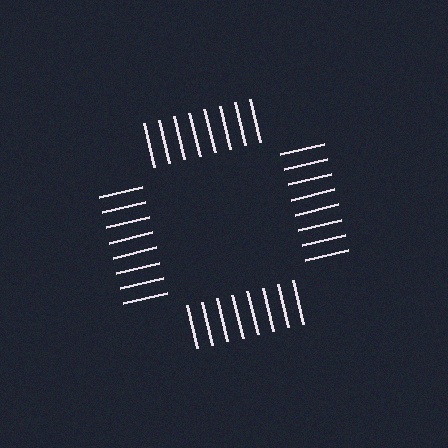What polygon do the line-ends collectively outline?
An illusory square — the line segments terminate on its edges but no continuous stroke is drawn.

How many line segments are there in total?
32 — 8 along each of the 4 edges.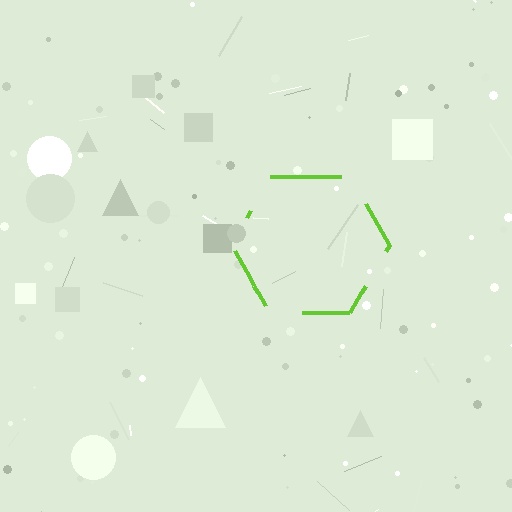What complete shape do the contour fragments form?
The contour fragments form a hexagon.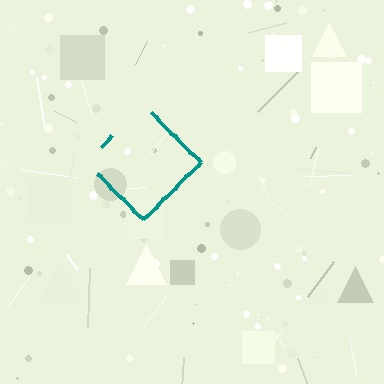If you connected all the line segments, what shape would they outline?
They would outline a diamond.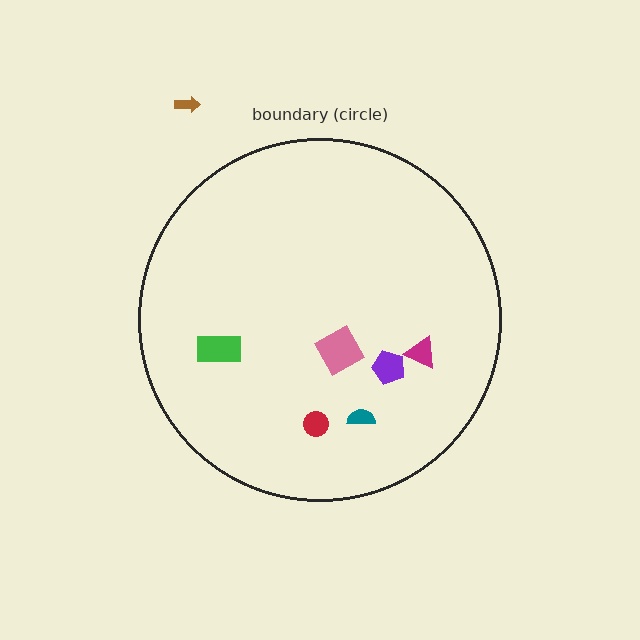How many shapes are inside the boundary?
6 inside, 1 outside.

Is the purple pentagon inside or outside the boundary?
Inside.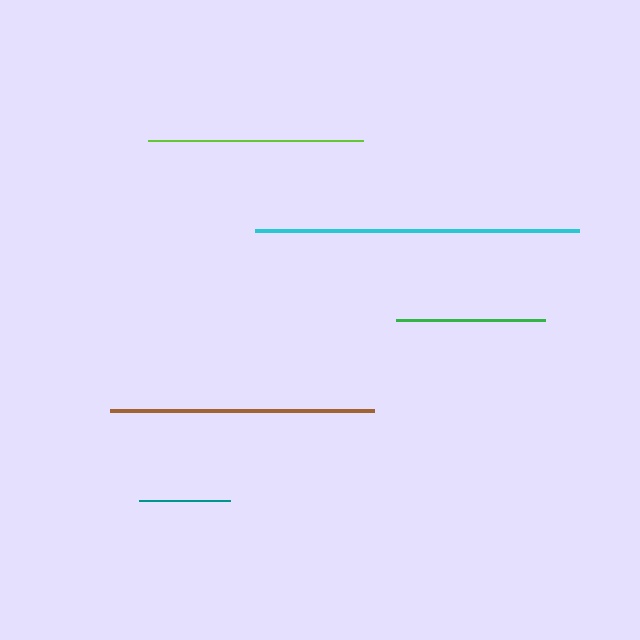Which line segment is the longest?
The cyan line is the longest at approximately 325 pixels.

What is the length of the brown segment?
The brown segment is approximately 263 pixels long.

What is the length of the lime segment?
The lime segment is approximately 215 pixels long.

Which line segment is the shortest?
The teal line is the shortest at approximately 91 pixels.